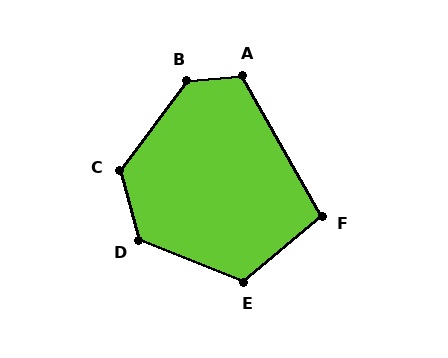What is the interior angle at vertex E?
Approximately 118 degrees (obtuse).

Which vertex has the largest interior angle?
B, at approximately 132 degrees.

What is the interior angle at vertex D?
Approximately 127 degrees (obtuse).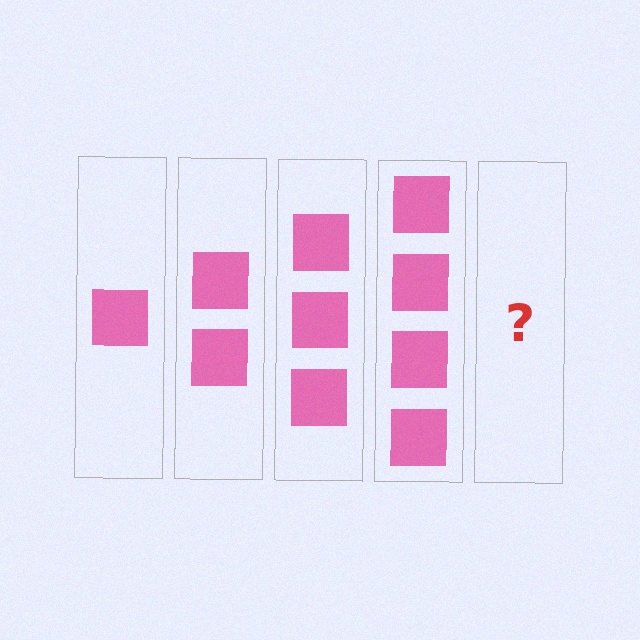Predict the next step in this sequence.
The next step is 5 squares.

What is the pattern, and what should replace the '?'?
The pattern is that each step adds one more square. The '?' should be 5 squares.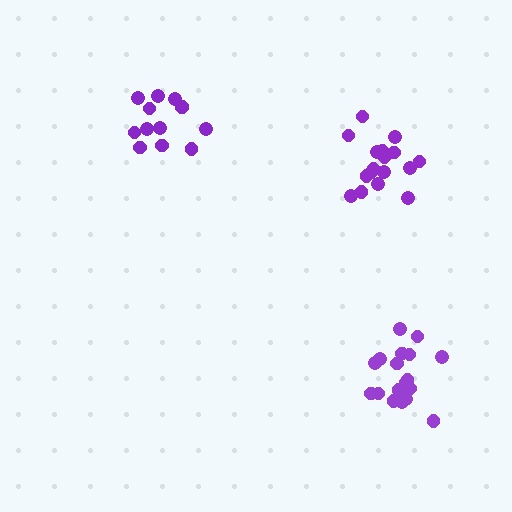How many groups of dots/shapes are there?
There are 3 groups.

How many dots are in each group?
Group 1: 18 dots, Group 2: 17 dots, Group 3: 13 dots (48 total).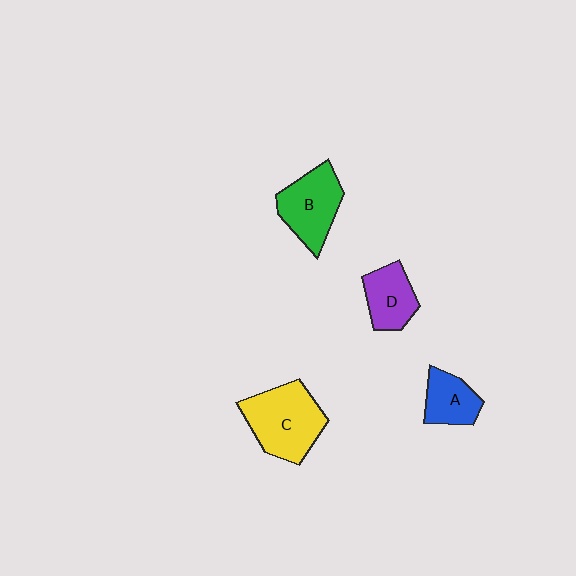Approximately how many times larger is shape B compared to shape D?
Approximately 1.4 times.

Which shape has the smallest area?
Shape A (blue).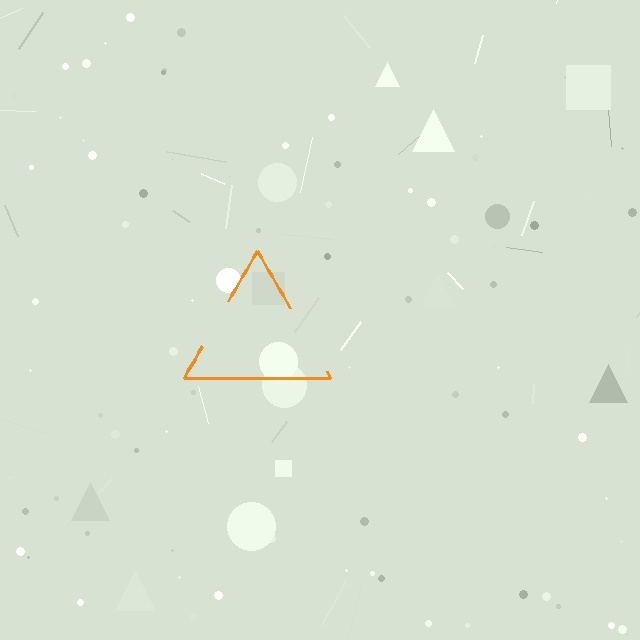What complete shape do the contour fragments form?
The contour fragments form a triangle.